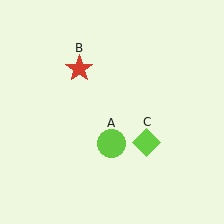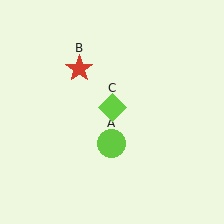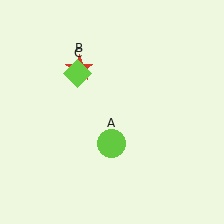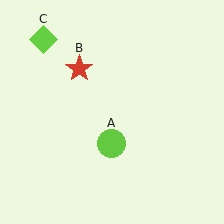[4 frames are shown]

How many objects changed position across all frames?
1 object changed position: lime diamond (object C).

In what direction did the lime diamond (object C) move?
The lime diamond (object C) moved up and to the left.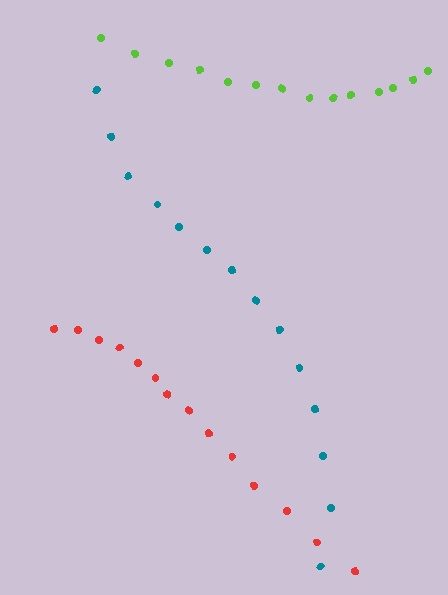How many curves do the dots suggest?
There are 3 distinct paths.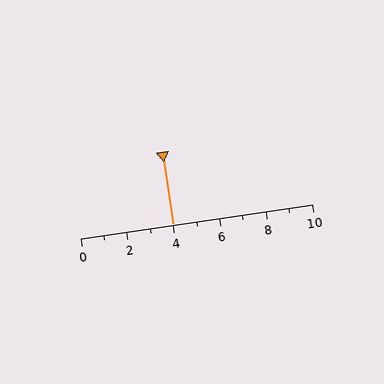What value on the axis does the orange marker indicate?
The marker indicates approximately 4.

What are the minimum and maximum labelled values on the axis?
The axis runs from 0 to 10.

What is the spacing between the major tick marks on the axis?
The major ticks are spaced 2 apart.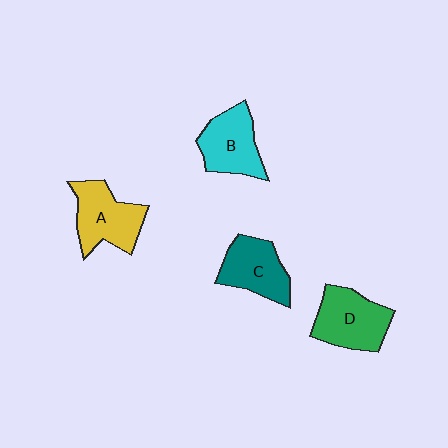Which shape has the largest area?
Shape D (green).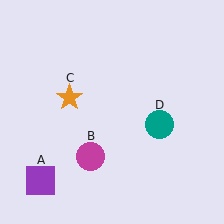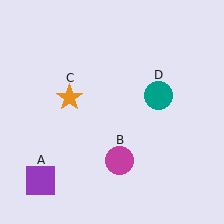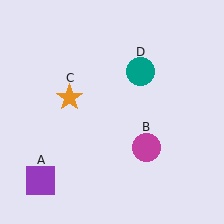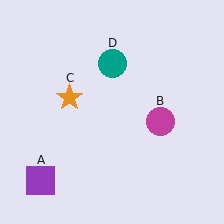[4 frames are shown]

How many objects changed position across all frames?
2 objects changed position: magenta circle (object B), teal circle (object D).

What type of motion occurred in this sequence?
The magenta circle (object B), teal circle (object D) rotated counterclockwise around the center of the scene.